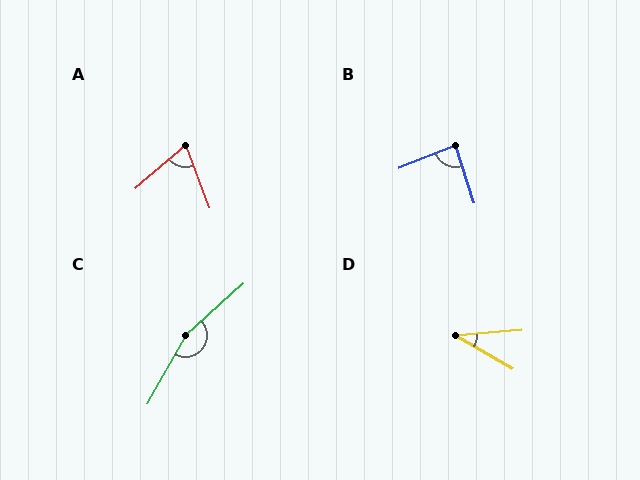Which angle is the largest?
C, at approximately 161 degrees.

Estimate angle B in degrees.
Approximately 87 degrees.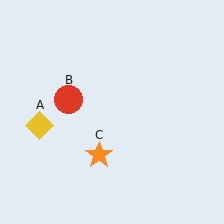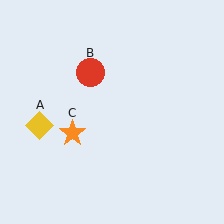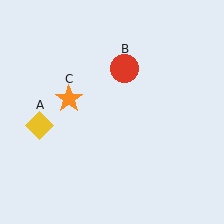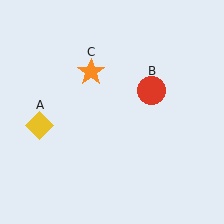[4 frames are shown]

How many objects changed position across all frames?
2 objects changed position: red circle (object B), orange star (object C).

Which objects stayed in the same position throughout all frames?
Yellow diamond (object A) remained stationary.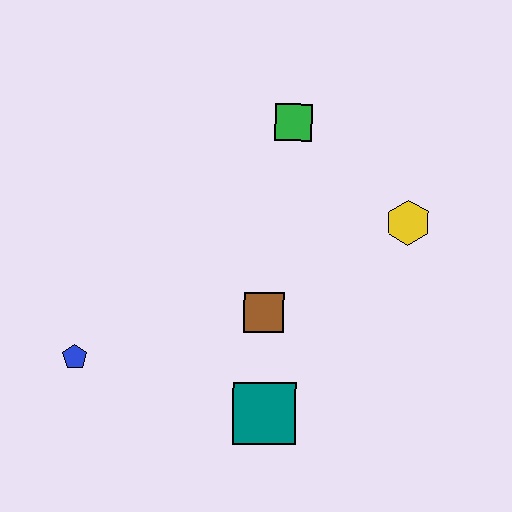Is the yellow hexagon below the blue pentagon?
No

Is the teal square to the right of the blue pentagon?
Yes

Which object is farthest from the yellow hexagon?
The blue pentagon is farthest from the yellow hexagon.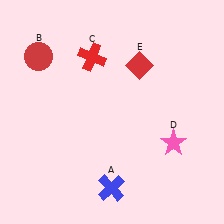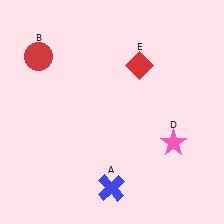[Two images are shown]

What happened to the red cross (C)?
The red cross (C) was removed in Image 2. It was in the top-left area of Image 1.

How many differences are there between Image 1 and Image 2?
There is 1 difference between the two images.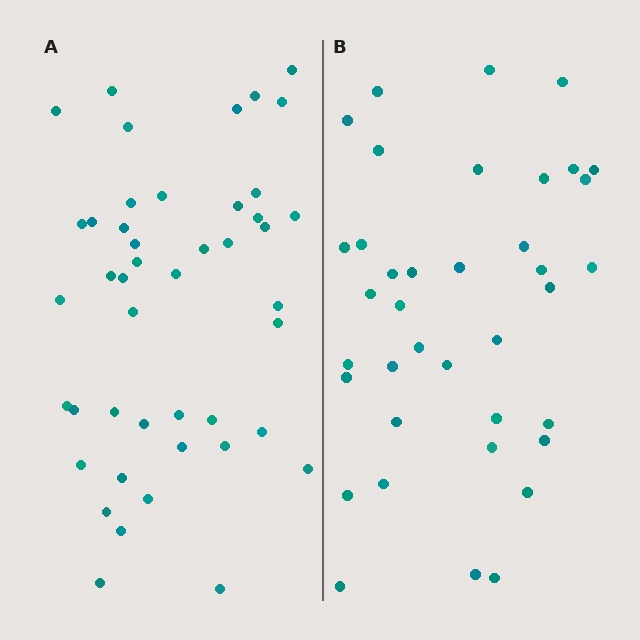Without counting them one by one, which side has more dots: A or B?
Region A (the left region) has more dots.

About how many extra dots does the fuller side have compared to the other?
Region A has roughly 8 or so more dots than region B.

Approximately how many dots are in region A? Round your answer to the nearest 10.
About 40 dots. (The exact count is 45, which rounds to 40.)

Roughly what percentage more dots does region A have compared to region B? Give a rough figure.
About 20% more.